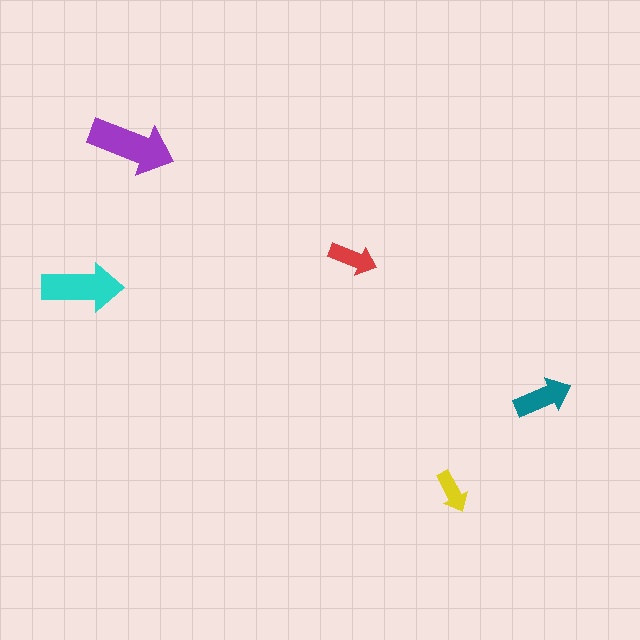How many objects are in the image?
There are 5 objects in the image.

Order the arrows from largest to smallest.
the purple one, the cyan one, the teal one, the red one, the yellow one.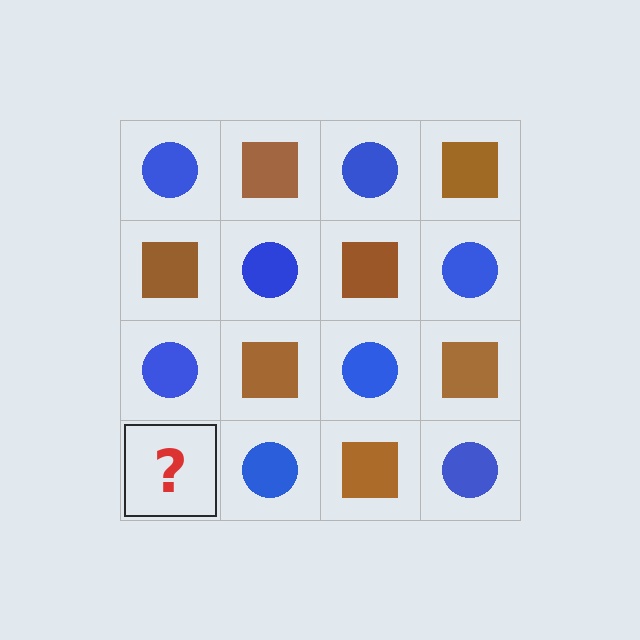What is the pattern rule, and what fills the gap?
The rule is that it alternates blue circle and brown square in a checkerboard pattern. The gap should be filled with a brown square.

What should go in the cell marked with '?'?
The missing cell should contain a brown square.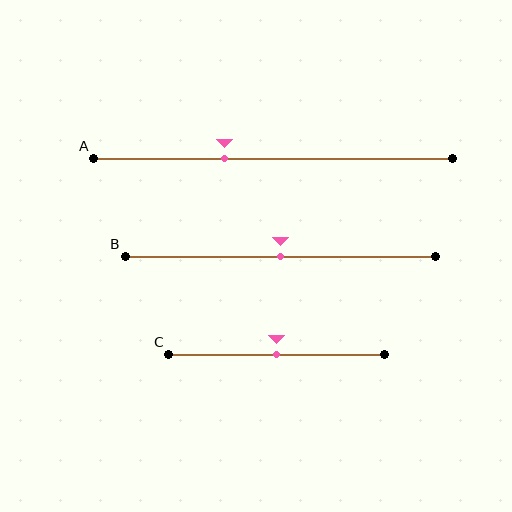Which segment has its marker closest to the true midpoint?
Segment B has its marker closest to the true midpoint.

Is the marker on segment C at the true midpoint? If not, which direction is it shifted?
Yes, the marker on segment C is at the true midpoint.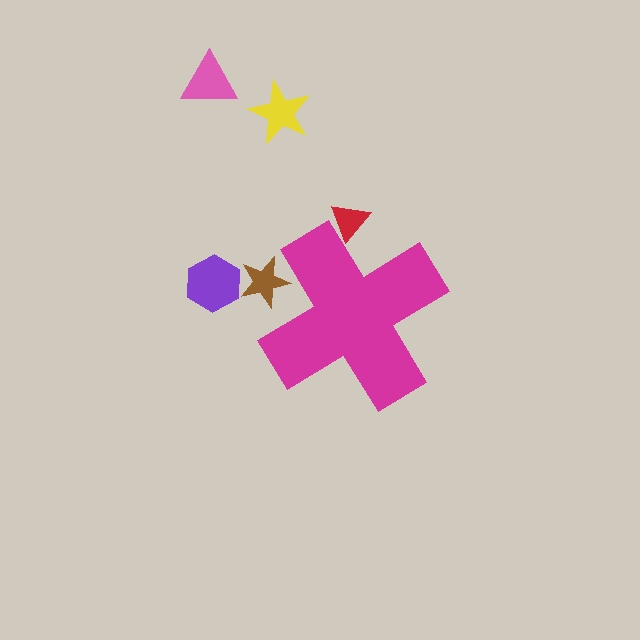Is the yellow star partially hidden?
No, the yellow star is fully visible.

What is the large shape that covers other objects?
A magenta cross.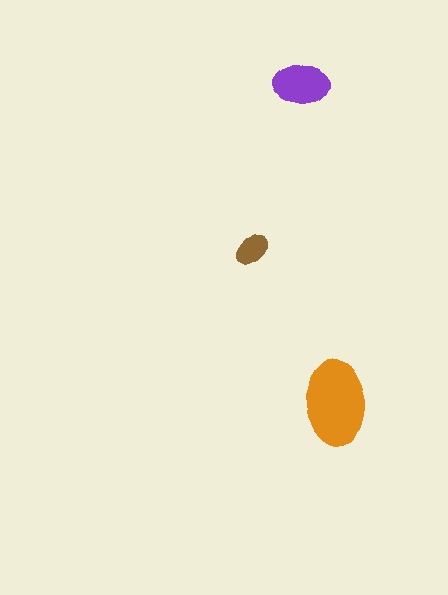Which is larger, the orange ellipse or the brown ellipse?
The orange one.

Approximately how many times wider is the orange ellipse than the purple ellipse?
About 1.5 times wider.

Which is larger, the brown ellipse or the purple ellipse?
The purple one.